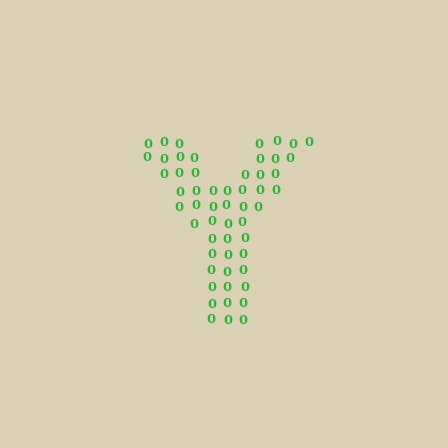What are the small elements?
The small elements are digit 0's.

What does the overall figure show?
The overall figure shows the letter Y.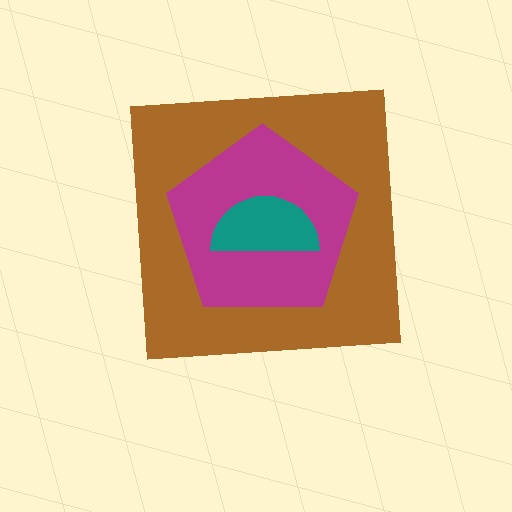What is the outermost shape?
The brown square.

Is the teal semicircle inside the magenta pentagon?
Yes.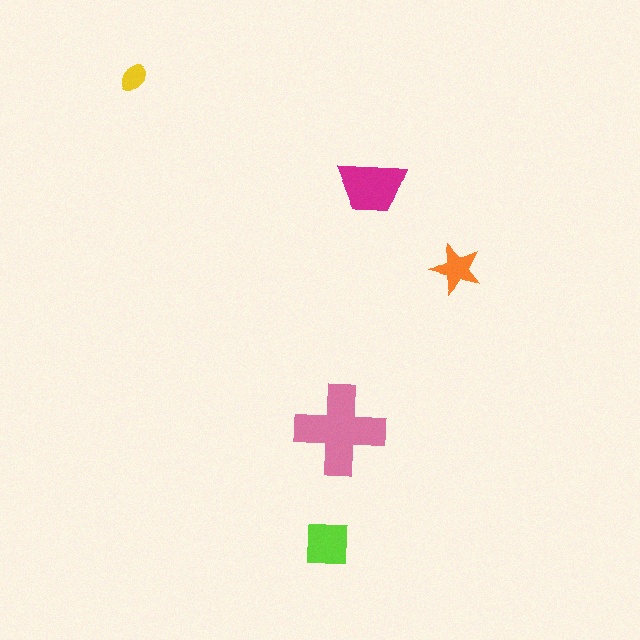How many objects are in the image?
There are 5 objects in the image.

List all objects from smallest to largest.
The yellow ellipse, the orange star, the lime square, the magenta trapezoid, the pink cross.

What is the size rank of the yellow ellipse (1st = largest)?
5th.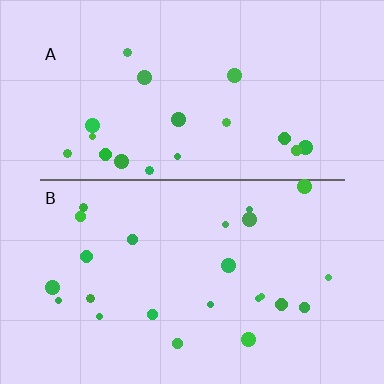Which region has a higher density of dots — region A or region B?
B (the bottom).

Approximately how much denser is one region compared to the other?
Approximately 1.2× — region B over region A.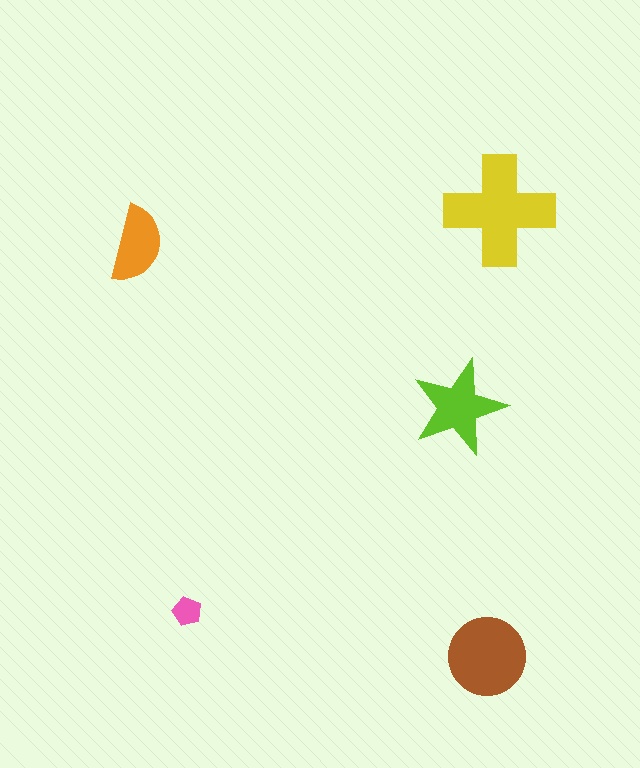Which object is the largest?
The yellow cross.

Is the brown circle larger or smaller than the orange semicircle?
Larger.